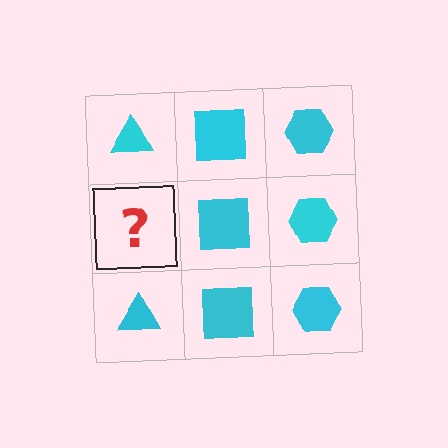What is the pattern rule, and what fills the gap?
The rule is that each column has a consistent shape. The gap should be filled with a cyan triangle.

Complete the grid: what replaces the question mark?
The question mark should be replaced with a cyan triangle.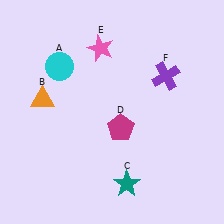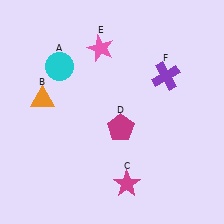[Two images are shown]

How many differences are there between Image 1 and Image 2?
There is 1 difference between the two images.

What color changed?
The star (C) changed from teal in Image 1 to magenta in Image 2.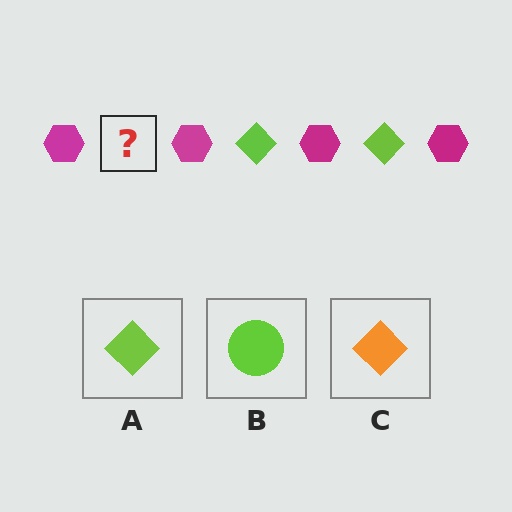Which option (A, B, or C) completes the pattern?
A.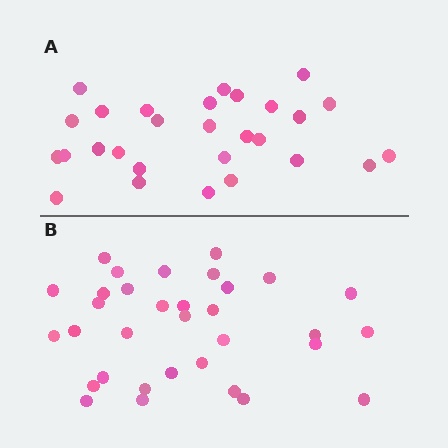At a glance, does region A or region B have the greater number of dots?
Region B (the bottom region) has more dots.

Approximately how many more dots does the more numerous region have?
Region B has about 5 more dots than region A.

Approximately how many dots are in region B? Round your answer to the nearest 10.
About 30 dots. (The exact count is 33, which rounds to 30.)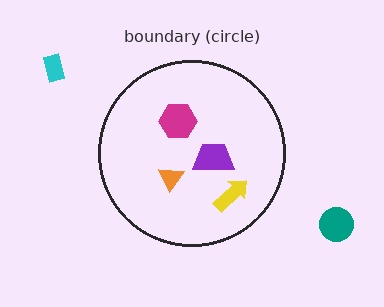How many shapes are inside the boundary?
4 inside, 2 outside.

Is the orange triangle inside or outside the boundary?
Inside.